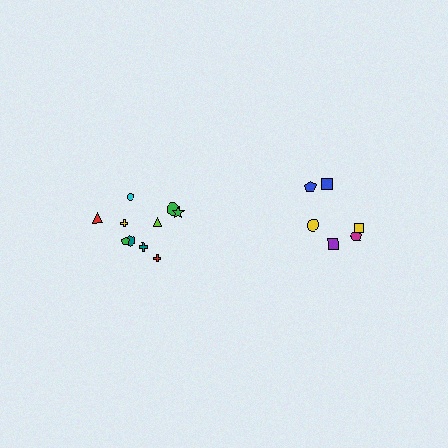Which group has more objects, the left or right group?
The left group.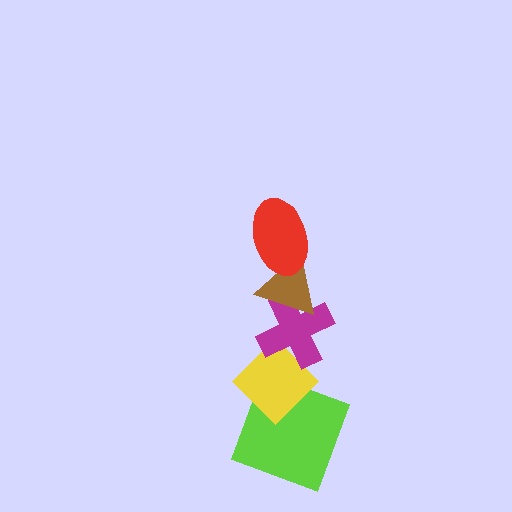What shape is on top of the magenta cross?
The brown triangle is on top of the magenta cross.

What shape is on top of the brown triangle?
The red ellipse is on top of the brown triangle.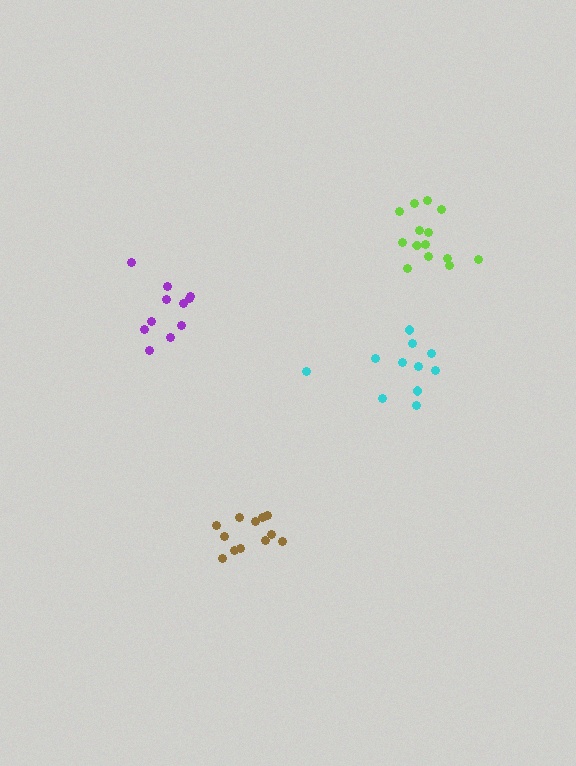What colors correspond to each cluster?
The clusters are colored: brown, purple, lime, cyan.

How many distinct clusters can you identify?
There are 4 distinct clusters.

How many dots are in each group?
Group 1: 12 dots, Group 2: 11 dots, Group 3: 14 dots, Group 4: 11 dots (48 total).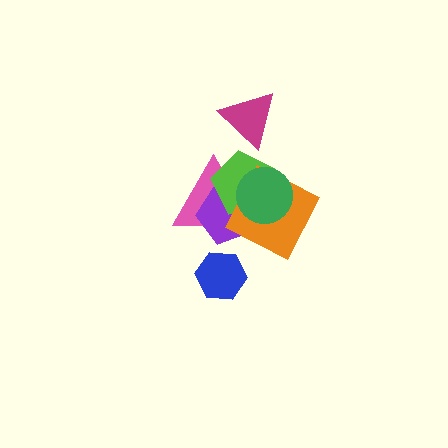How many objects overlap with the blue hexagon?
0 objects overlap with the blue hexagon.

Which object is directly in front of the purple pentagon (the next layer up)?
The lime pentagon is directly in front of the purple pentagon.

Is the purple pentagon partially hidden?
Yes, it is partially covered by another shape.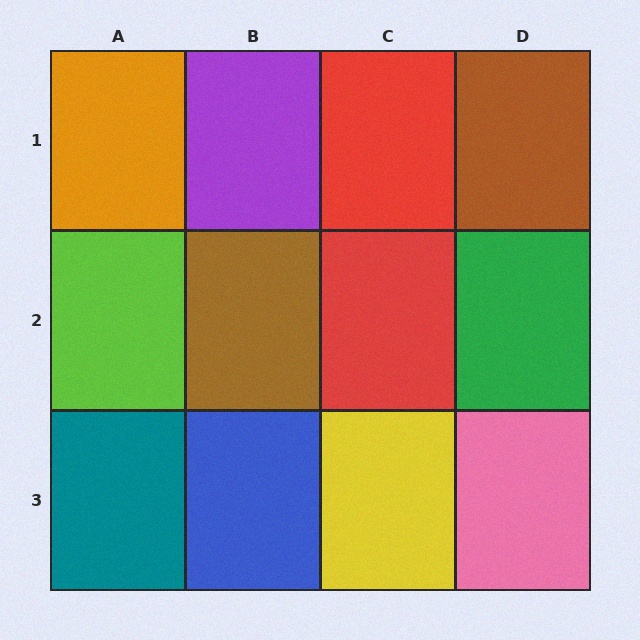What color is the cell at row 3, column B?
Blue.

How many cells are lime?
1 cell is lime.